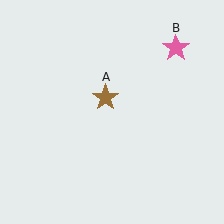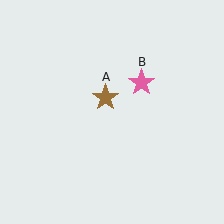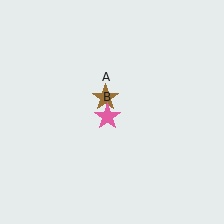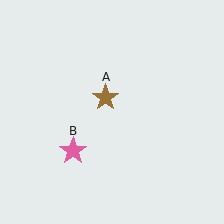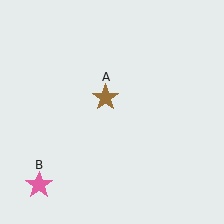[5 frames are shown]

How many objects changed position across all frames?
1 object changed position: pink star (object B).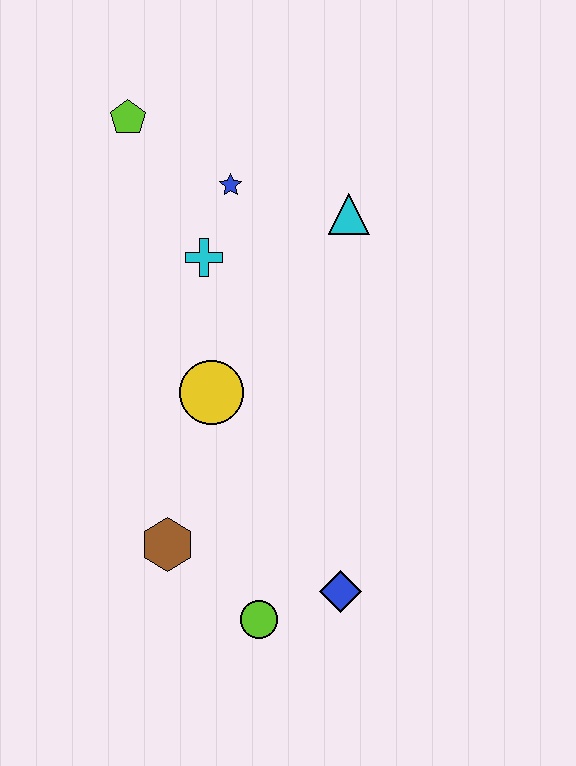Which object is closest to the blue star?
The cyan cross is closest to the blue star.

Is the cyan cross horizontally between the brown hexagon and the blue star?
Yes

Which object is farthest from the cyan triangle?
The lime circle is farthest from the cyan triangle.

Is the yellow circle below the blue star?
Yes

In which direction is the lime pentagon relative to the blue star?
The lime pentagon is to the left of the blue star.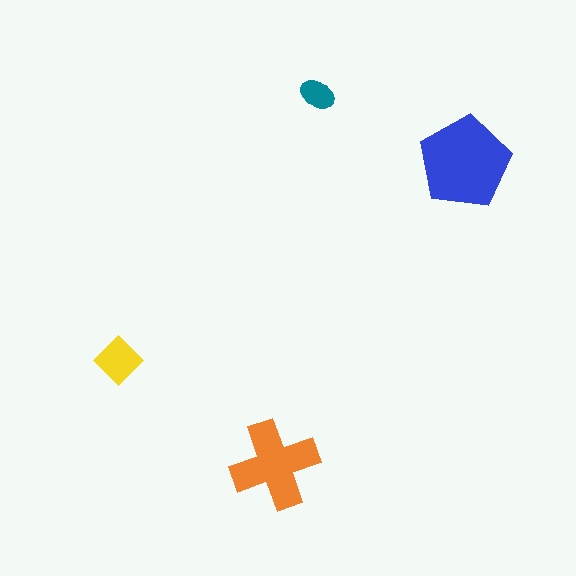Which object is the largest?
The blue pentagon.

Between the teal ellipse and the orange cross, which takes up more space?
The orange cross.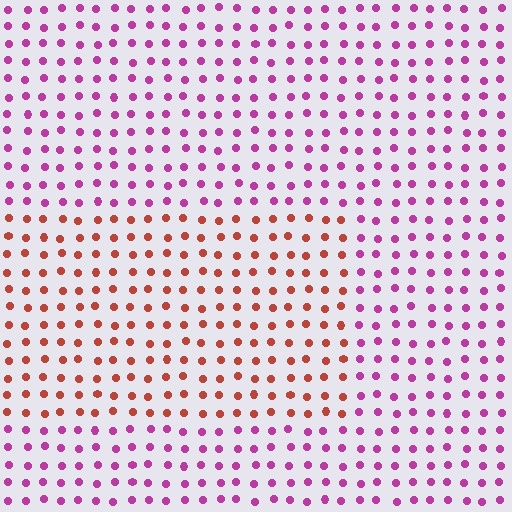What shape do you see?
I see a rectangle.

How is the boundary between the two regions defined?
The boundary is defined purely by a slight shift in hue (about 53 degrees). Spacing, size, and orientation are identical on both sides.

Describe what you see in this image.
The image is filled with small magenta elements in a uniform arrangement. A rectangle-shaped region is visible where the elements are tinted to a slightly different hue, forming a subtle color boundary.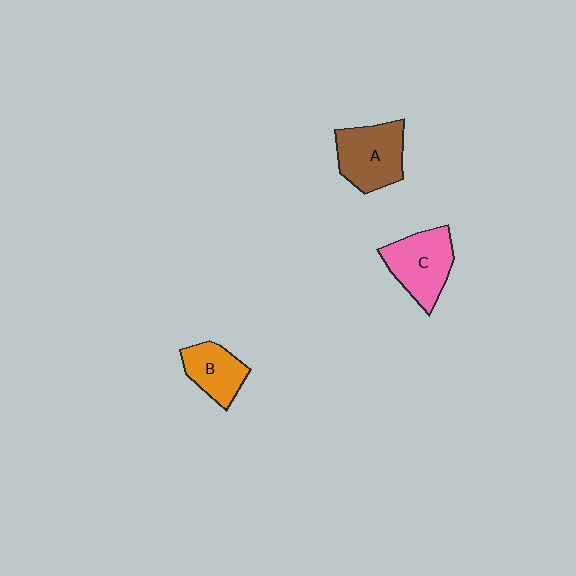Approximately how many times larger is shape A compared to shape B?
Approximately 1.4 times.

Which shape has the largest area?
Shape A (brown).